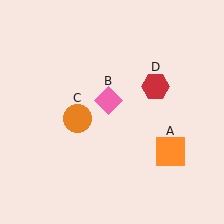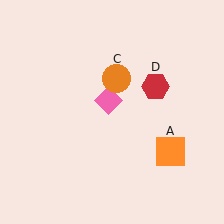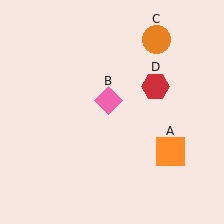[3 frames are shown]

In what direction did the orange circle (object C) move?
The orange circle (object C) moved up and to the right.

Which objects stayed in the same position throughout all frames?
Orange square (object A) and pink diamond (object B) and red hexagon (object D) remained stationary.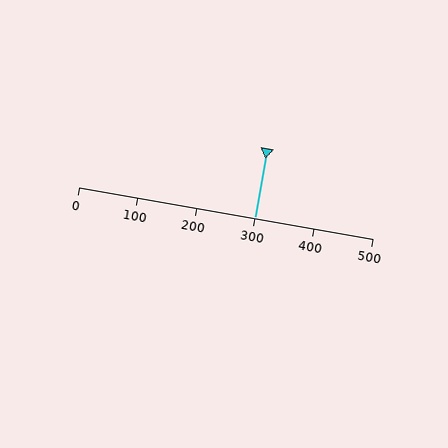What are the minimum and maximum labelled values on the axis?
The axis runs from 0 to 500.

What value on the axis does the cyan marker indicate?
The marker indicates approximately 300.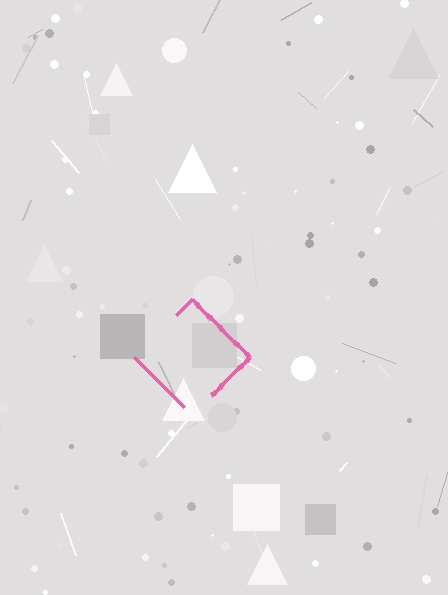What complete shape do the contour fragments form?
The contour fragments form a diamond.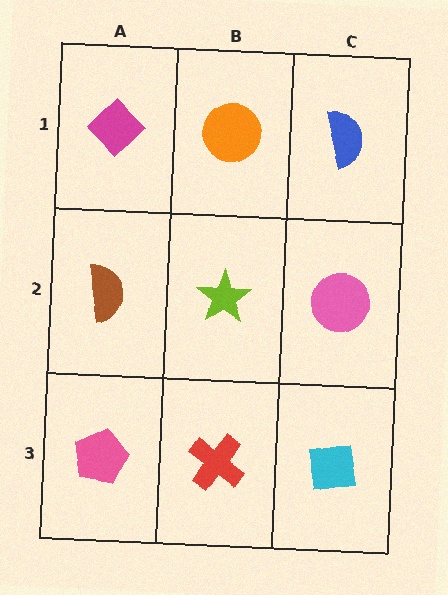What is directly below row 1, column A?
A brown semicircle.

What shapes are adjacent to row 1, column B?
A lime star (row 2, column B), a magenta diamond (row 1, column A), a blue semicircle (row 1, column C).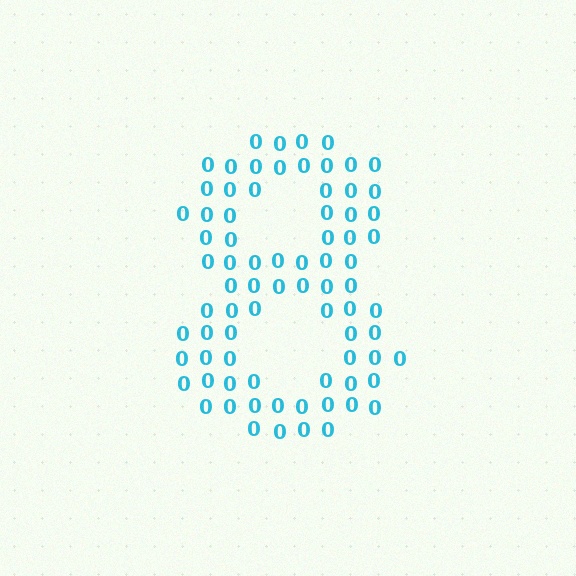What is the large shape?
The large shape is the digit 8.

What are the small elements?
The small elements are digit 0's.